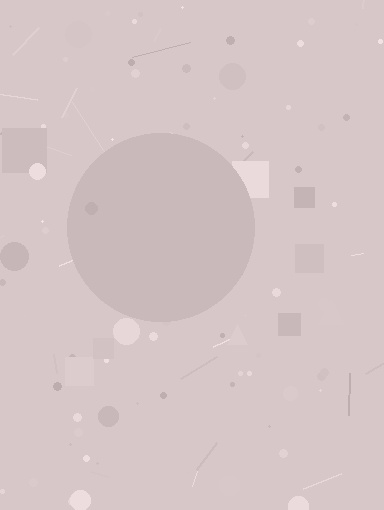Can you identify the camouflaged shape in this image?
The camouflaged shape is a circle.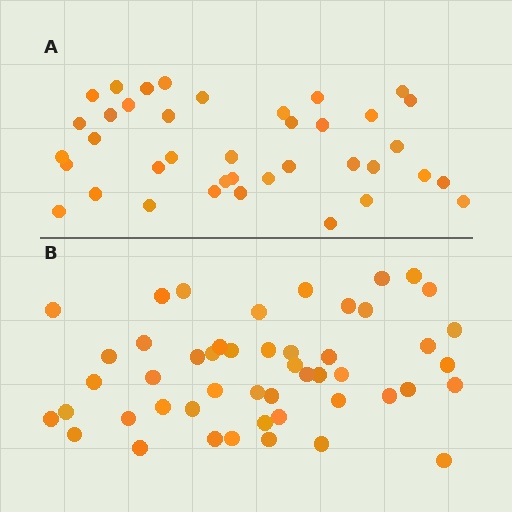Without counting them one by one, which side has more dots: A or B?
Region B (the bottom region) has more dots.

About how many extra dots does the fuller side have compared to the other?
Region B has roughly 10 or so more dots than region A.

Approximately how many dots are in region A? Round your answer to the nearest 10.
About 40 dots. (The exact count is 39, which rounds to 40.)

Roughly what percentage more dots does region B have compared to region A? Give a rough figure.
About 25% more.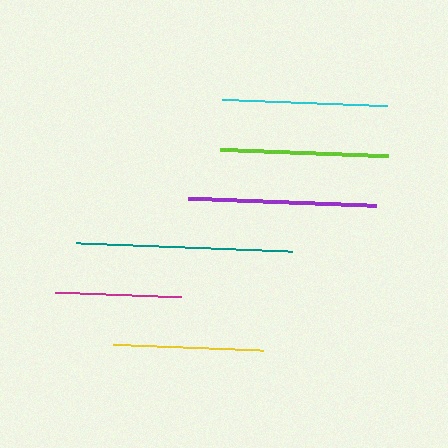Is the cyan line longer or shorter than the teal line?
The teal line is longer than the cyan line.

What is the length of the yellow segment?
The yellow segment is approximately 150 pixels long.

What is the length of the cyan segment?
The cyan segment is approximately 164 pixels long.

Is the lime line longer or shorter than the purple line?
The purple line is longer than the lime line.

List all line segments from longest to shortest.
From longest to shortest: teal, purple, lime, cyan, yellow, magenta.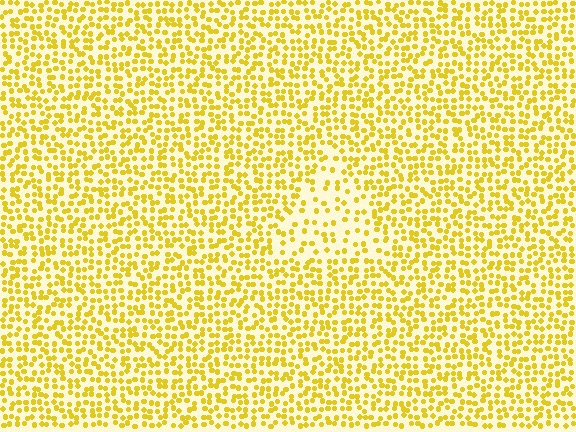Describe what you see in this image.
The image contains small yellow elements arranged at two different densities. A triangle-shaped region is visible where the elements are less densely packed than the surrounding area.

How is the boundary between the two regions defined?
The boundary is defined by a change in element density (approximately 2.0x ratio). All elements are the same color, size, and shape.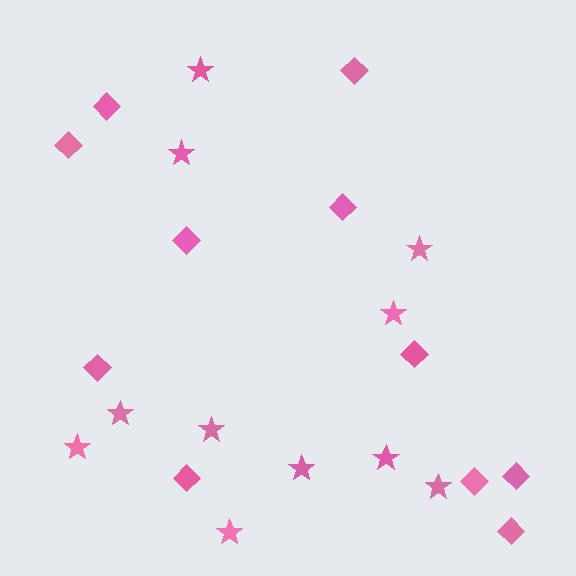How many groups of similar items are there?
There are 2 groups: one group of diamonds (11) and one group of stars (11).